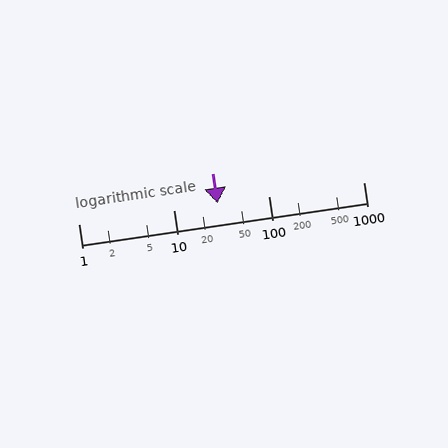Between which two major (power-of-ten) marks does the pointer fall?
The pointer is between 10 and 100.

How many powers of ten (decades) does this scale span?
The scale spans 3 decades, from 1 to 1000.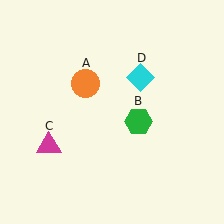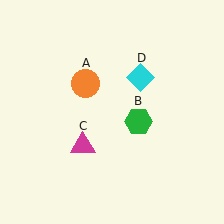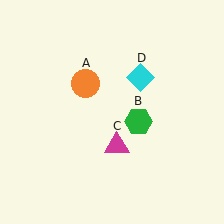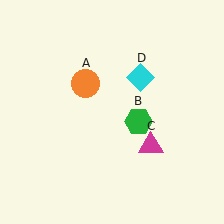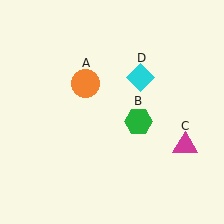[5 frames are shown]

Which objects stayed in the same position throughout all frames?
Orange circle (object A) and green hexagon (object B) and cyan diamond (object D) remained stationary.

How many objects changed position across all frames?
1 object changed position: magenta triangle (object C).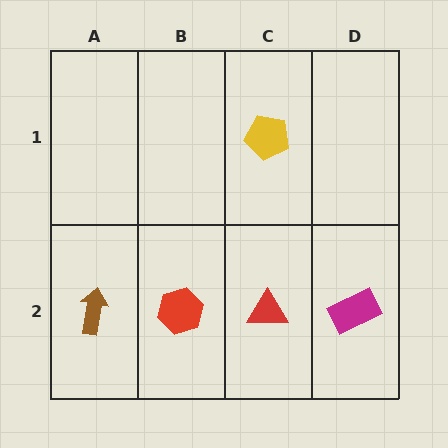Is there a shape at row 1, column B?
No, that cell is empty.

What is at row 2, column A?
A brown arrow.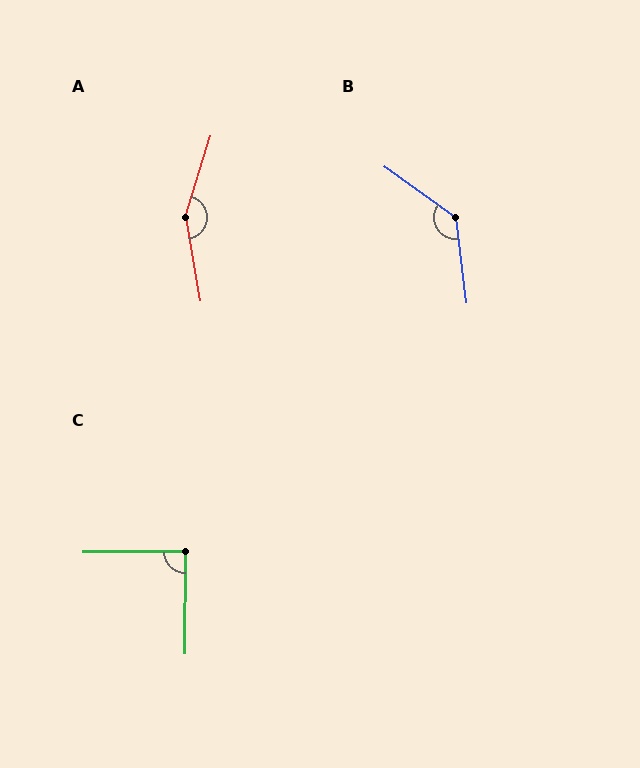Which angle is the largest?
A, at approximately 153 degrees.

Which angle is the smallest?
C, at approximately 90 degrees.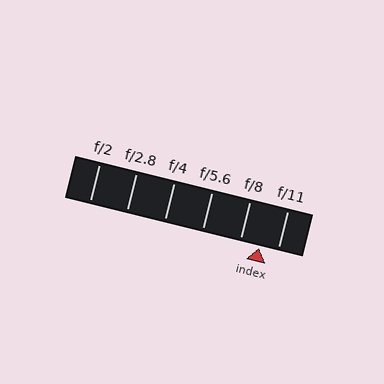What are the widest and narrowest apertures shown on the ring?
The widest aperture shown is f/2 and the narrowest is f/11.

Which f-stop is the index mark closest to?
The index mark is closest to f/11.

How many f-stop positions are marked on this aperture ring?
There are 6 f-stop positions marked.